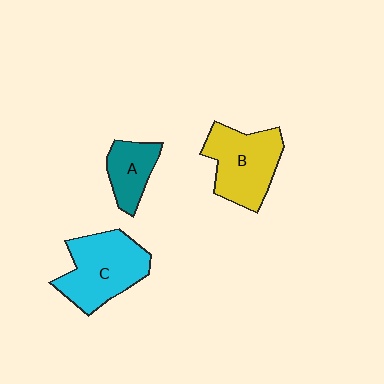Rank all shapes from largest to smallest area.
From largest to smallest: C (cyan), B (yellow), A (teal).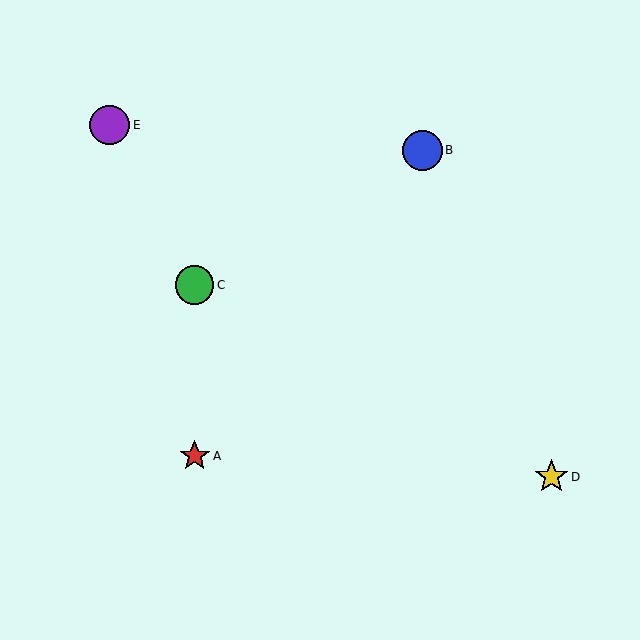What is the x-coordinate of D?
Object D is at x≈552.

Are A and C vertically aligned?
Yes, both are at x≈195.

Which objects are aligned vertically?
Objects A, C are aligned vertically.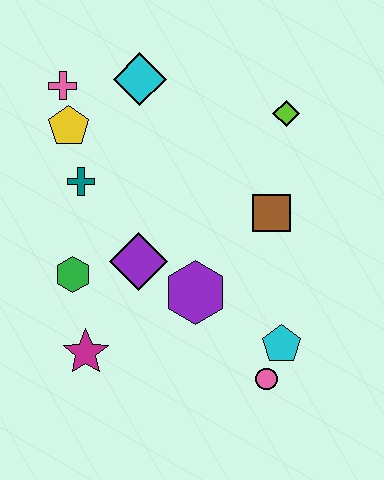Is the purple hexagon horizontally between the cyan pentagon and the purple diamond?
Yes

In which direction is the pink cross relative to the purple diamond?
The pink cross is above the purple diamond.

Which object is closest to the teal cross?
The yellow pentagon is closest to the teal cross.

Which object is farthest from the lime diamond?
The magenta star is farthest from the lime diamond.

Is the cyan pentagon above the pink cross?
No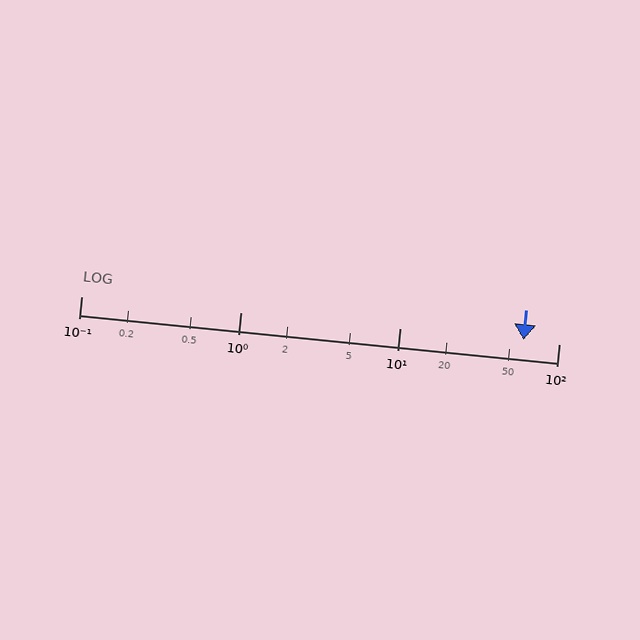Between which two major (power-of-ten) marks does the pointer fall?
The pointer is between 10 and 100.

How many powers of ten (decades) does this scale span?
The scale spans 3 decades, from 0.1 to 100.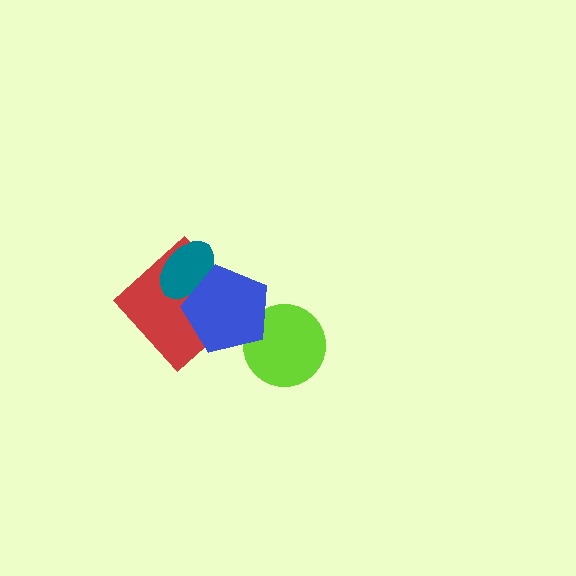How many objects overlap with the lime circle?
1 object overlaps with the lime circle.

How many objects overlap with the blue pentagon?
3 objects overlap with the blue pentagon.